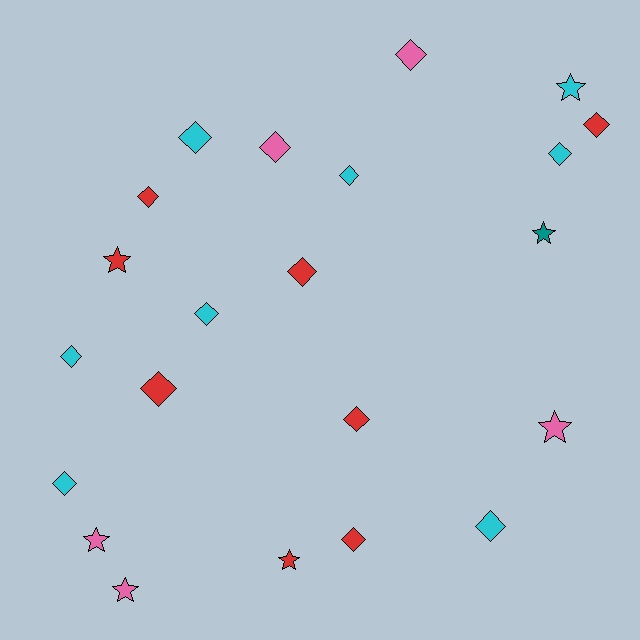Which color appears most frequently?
Cyan, with 8 objects.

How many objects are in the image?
There are 22 objects.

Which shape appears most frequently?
Diamond, with 15 objects.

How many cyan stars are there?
There is 1 cyan star.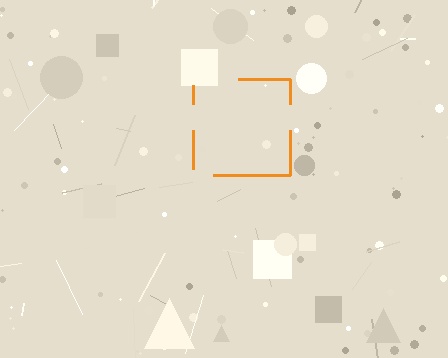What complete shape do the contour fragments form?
The contour fragments form a square.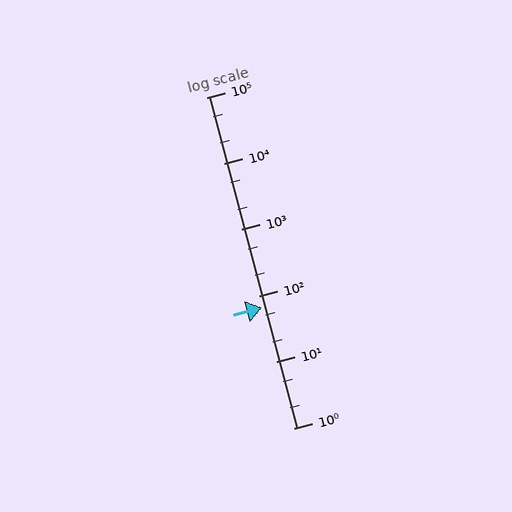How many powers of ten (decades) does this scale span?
The scale spans 5 decades, from 1 to 100000.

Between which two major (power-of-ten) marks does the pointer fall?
The pointer is between 10 and 100.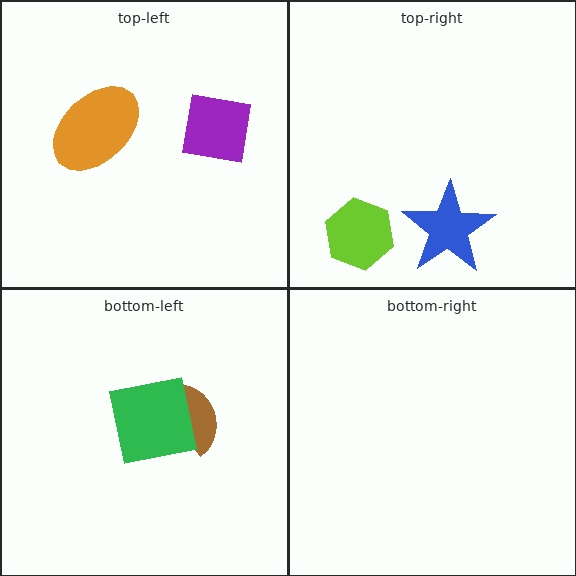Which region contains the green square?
The bottom-left region.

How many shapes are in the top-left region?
2.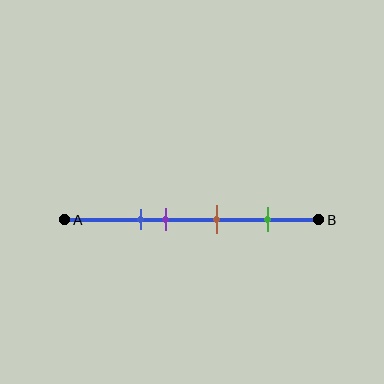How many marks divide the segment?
There are 4 marks dividing the segment.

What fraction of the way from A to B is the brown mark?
The brown mark is approximately 60% (0.6) of the way from A to B.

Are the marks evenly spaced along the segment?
No, the marks are not evenly spaced.